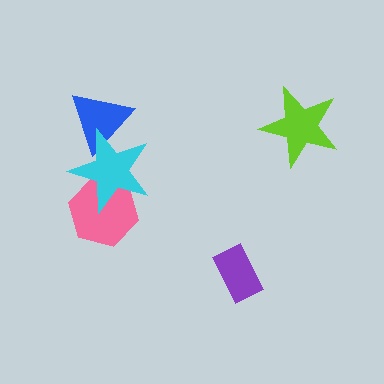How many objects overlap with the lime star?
0 objects overlap with the lime star.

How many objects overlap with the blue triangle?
1 object overlaps with the blue triangle.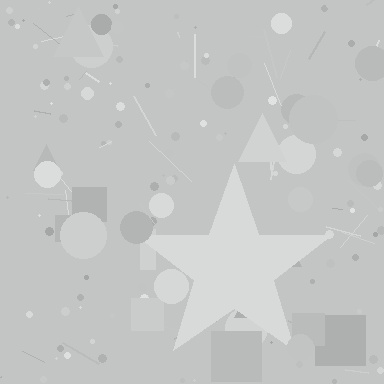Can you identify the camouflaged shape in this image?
The camouflaged shape is a star.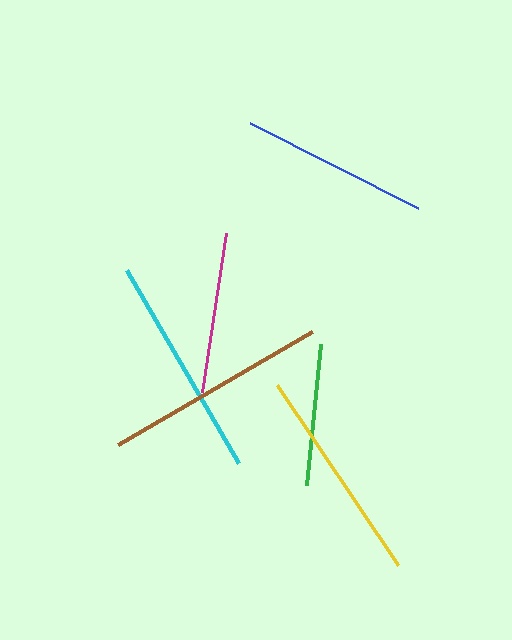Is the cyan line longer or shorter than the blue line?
The cyan line is longer than the blue line.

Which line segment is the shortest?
The green line is the shortest at approximately 142 pixels.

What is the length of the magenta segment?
The magenta segment is approximately 161 pixels long.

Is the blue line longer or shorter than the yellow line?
The yellow line is longer than the blue line.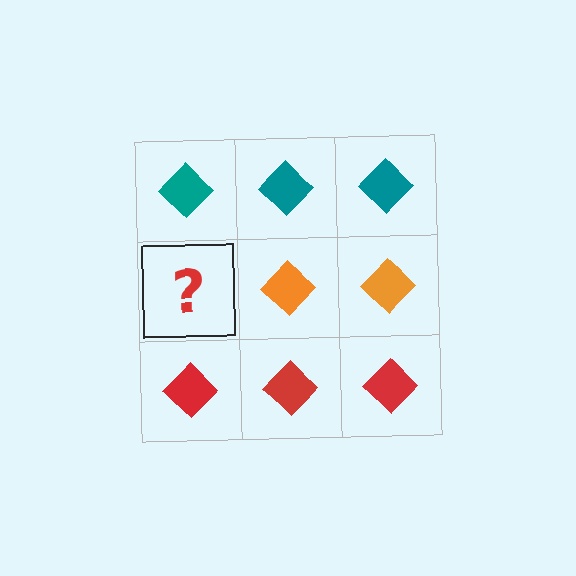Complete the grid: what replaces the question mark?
The question mark should be replaced with an orange diamond.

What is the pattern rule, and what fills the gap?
The rule is that each row has a consistent color. The gap should be filled with an orange diamond.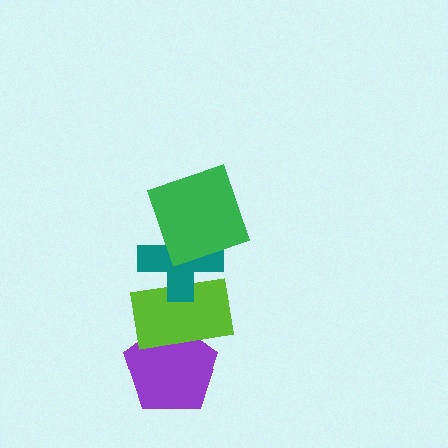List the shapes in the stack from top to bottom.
From top to bottom: the green square, the teal cross, the lime rectangle, the purple pentagon.